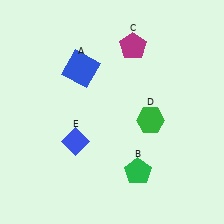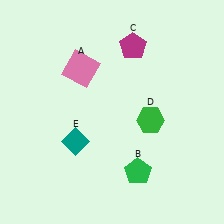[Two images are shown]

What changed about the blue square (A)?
In Image 1, A is blue. In Image 2, it changed to pink.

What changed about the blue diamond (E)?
In Image 1, E is blue. In Image 2, it changed to teal.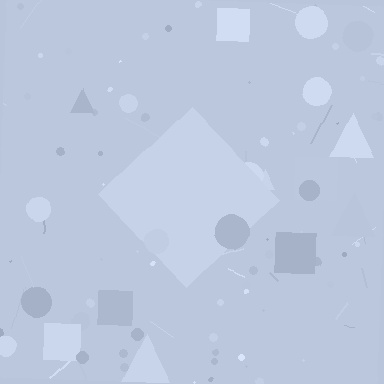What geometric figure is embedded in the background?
A diamond is embedded in the background.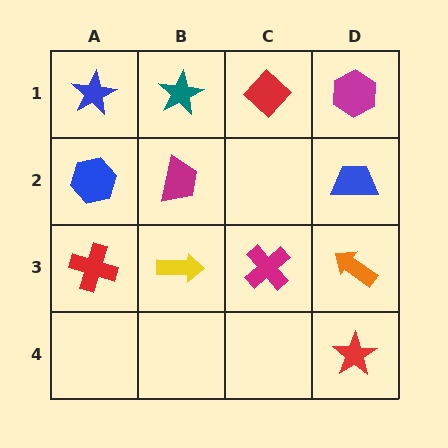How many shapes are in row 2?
3 shapes.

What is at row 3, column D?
An orange arrow.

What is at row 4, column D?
A red star.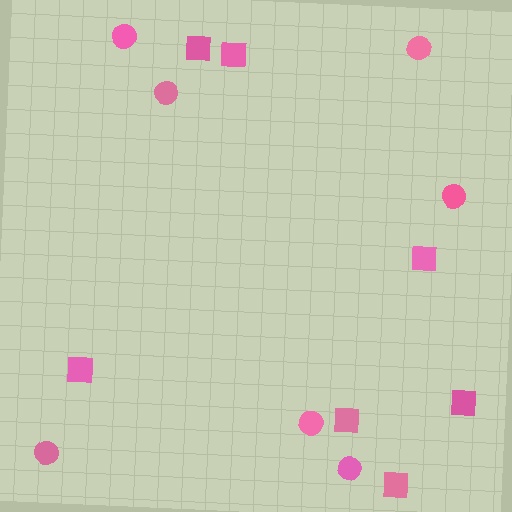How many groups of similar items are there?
There are 2 groups: one group of circles (7) and one group of squares (7).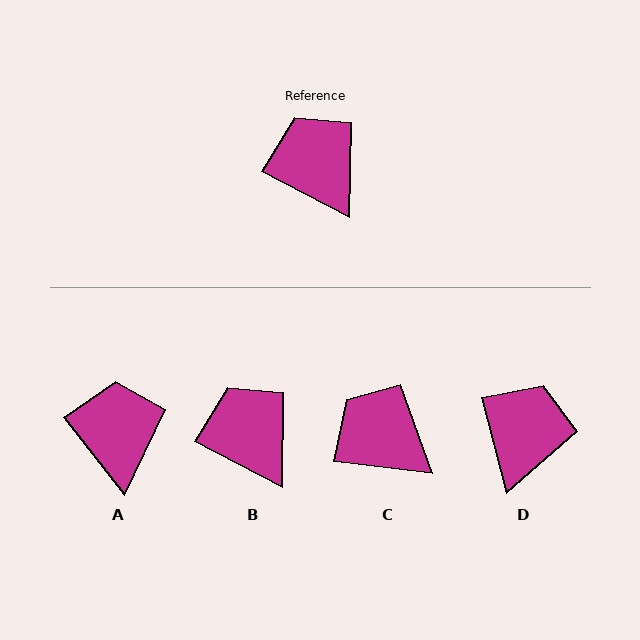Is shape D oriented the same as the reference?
No, it is off by about 48 degrees.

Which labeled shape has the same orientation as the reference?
B.